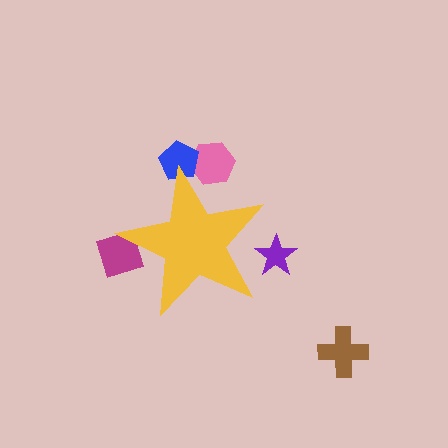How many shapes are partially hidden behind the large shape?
4 shapes are partially hidden.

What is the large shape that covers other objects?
A yellow star.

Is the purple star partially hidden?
Yes, the purple star is partially hidden behind the yellow star.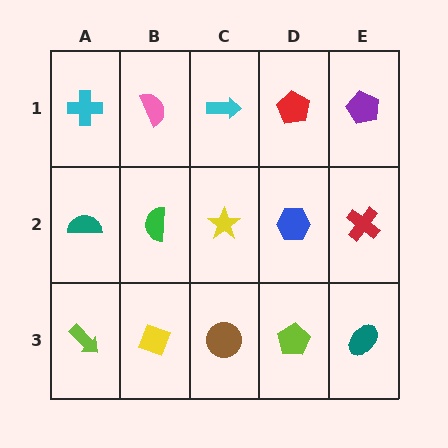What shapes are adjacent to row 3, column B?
A green semicircle (row 2, column B), a lime arrow (row 3, column A), a brown circle (row 3, column C).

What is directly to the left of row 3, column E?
A lime pentagon.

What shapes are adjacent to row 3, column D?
A blue hexagon (row 2, column D), a brown circle (row 3, column C), a teal ellipse (row 3, column E).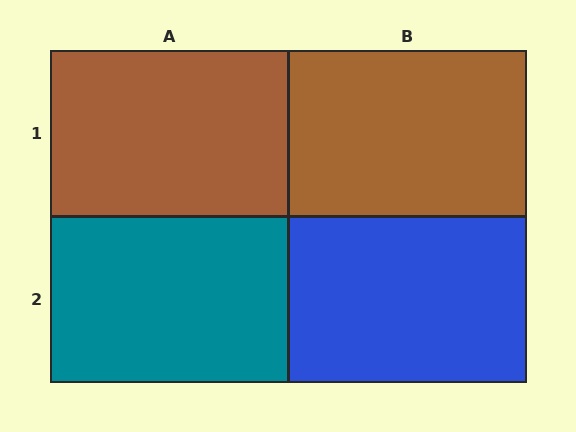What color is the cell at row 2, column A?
Teal.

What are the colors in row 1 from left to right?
Brown, brown.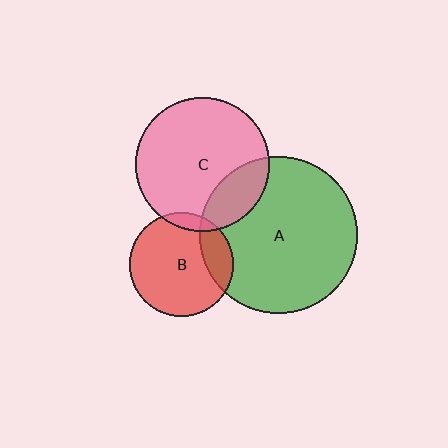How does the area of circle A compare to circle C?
Approximately 1.4 times.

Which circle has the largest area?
Circle A (green).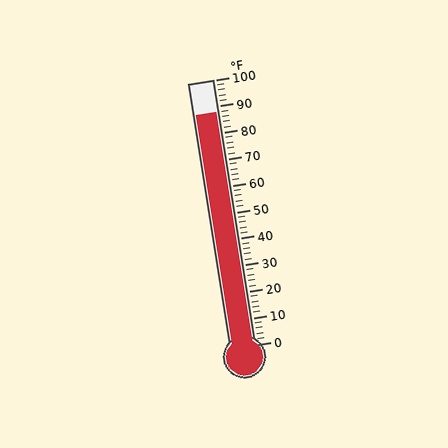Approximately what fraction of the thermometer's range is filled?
The thermometer is filled to approximately 90% of its range.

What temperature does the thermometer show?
The thermometer shows approximately 88°F.